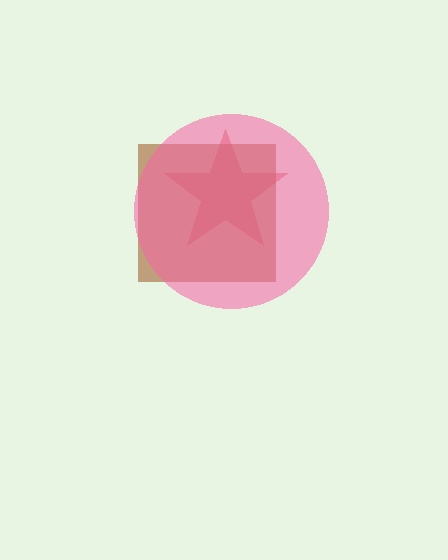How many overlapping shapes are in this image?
There are 3 overlapping shapes in the image.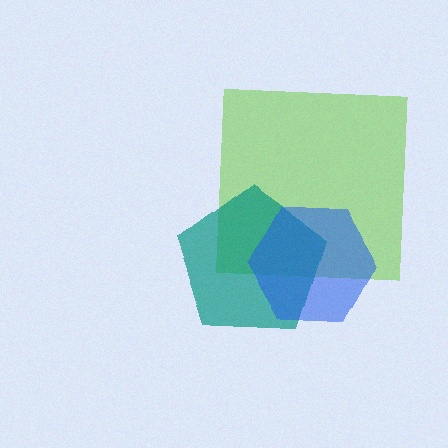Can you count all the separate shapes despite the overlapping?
Yes, there are 3 separate shapes.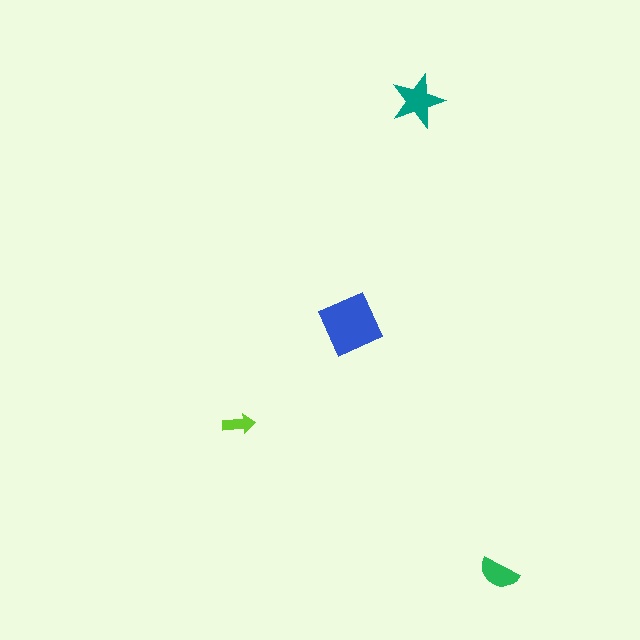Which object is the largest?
The blue diamond.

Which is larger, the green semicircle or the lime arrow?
The green semicircle.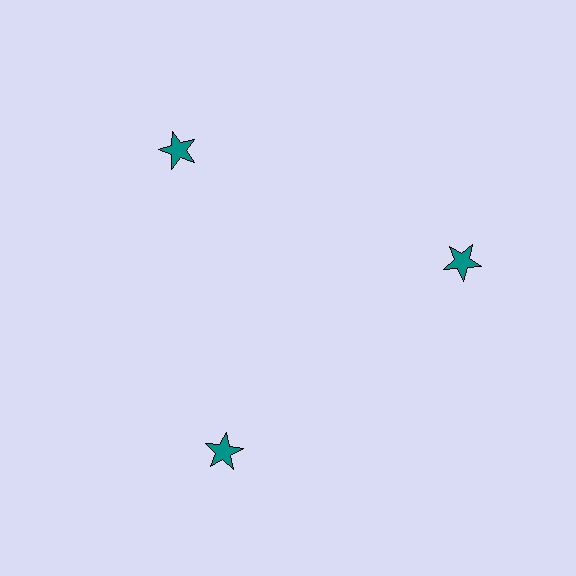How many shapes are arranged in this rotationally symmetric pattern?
There are 3 shapes, arranged in 3 groups of 1.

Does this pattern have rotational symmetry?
Yes, this pattern has 3-fold rotational symmetry. It looks the same after rotating 120 degrees around the center.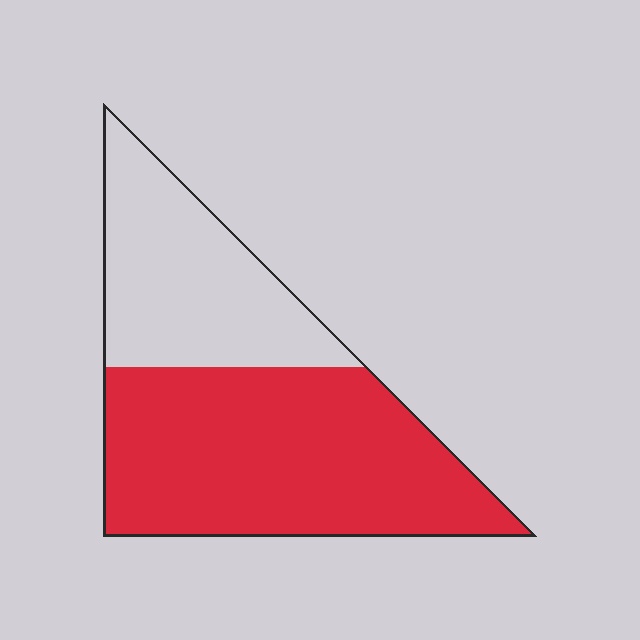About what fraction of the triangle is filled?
About five eighths (5/8).